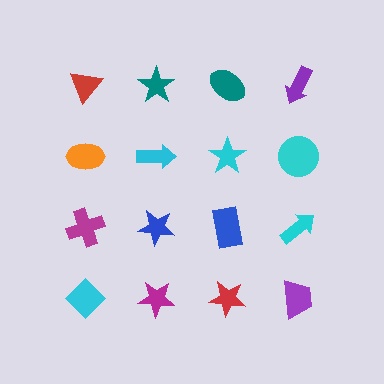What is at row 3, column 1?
A magenta cross.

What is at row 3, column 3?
A blue rectangle.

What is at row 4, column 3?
A red star.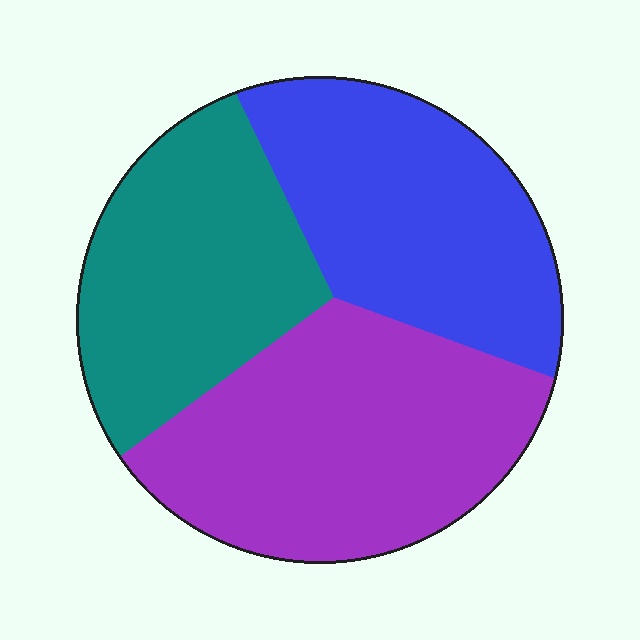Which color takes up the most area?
Purple, at roughly 40%.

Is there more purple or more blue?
Purple.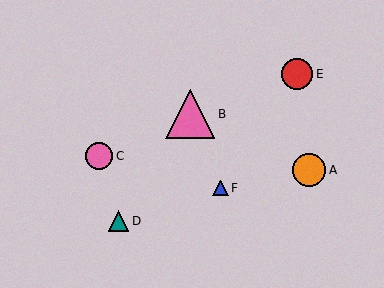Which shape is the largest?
The pink triangle (labeled B) is the largest.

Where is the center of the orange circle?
The center of the orange circle is at (309, 170).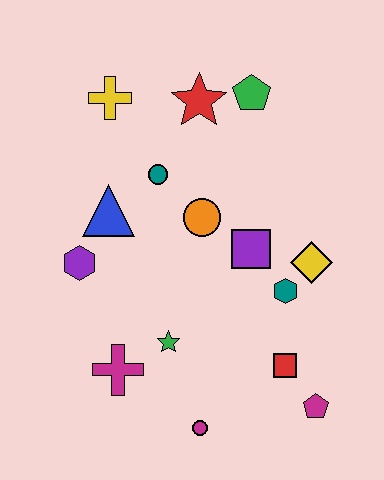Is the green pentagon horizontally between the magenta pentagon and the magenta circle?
Yes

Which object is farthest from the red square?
The yellow cross is farthest from the red square.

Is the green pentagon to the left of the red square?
Yes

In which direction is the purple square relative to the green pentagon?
The purple square is below the green pentagon.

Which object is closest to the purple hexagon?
The blue triangle is closest to the purple hexagon.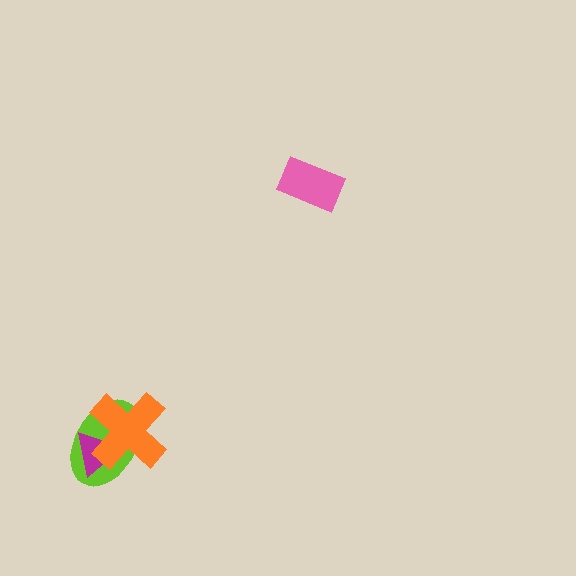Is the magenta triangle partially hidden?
Yes, it is partially covered by another shape.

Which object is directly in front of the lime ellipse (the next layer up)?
The magenta triangle is directly in front of the lime ellipse.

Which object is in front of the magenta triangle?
The orange cross is in front of the magenta triangle.